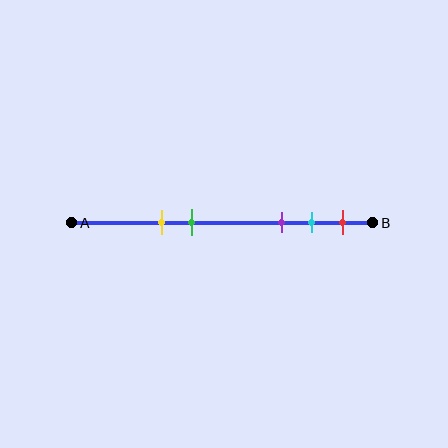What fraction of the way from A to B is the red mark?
The red mark is approximately 90% (0.9) of the way from A to B.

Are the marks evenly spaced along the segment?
No, the marks are not evenly spaced.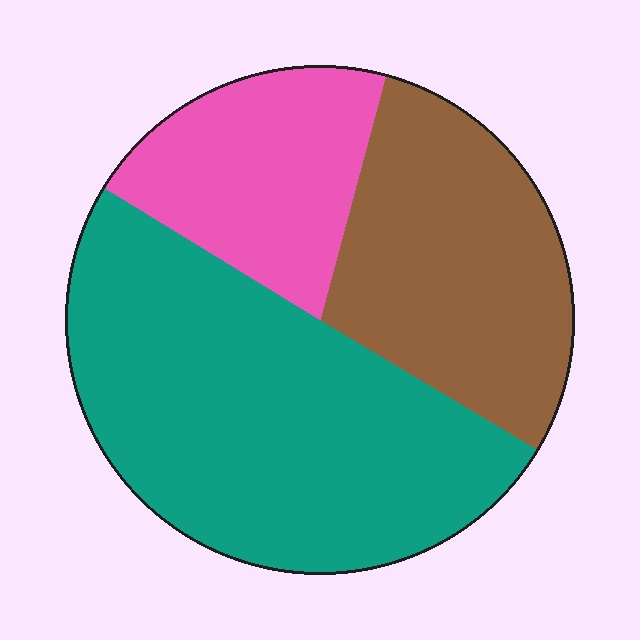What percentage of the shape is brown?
Brown covers 29% of the shape.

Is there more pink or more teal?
Teal.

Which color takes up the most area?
Teal, at roughly 50%.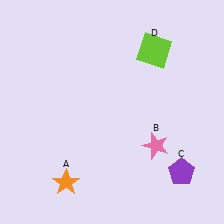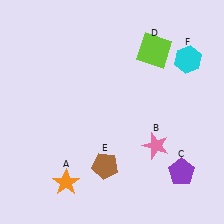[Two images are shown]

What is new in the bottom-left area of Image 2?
A brown pentagon (E) was added in the bottom-left area of Image 2.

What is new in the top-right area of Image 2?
A cyan hexagon (F) was added in the top-right area of Image 2.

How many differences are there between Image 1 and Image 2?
There are 2 differences between the two images.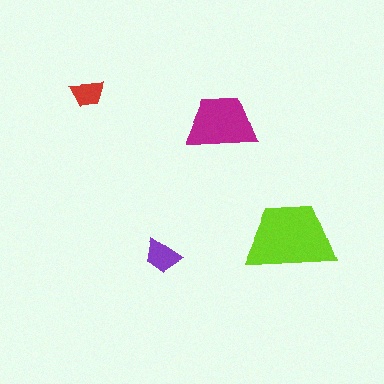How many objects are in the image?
There are 4 objects in the image.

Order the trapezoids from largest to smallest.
the lime one, the magenta one, the purple one, the red one.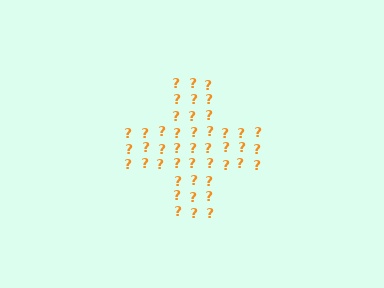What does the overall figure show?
The overall figure shows a cross.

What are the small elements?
The small elements are question marks.